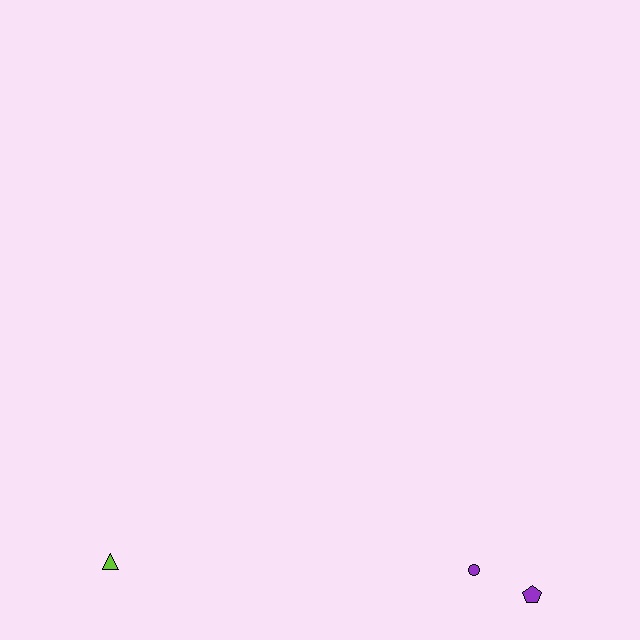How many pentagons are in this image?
There is 1 pentagon.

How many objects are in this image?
There are 3 objects.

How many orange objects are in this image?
There are no orange objects.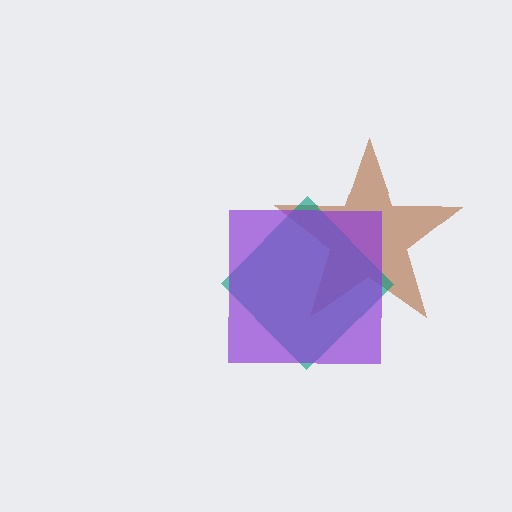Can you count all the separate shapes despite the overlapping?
Yes, there are 3 separate shapes.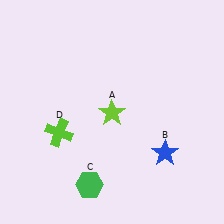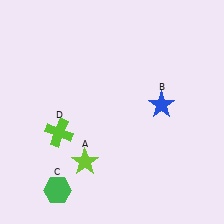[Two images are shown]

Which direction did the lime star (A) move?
The lime star (A) moved down.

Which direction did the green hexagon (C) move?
The green hexagon (C) moved left.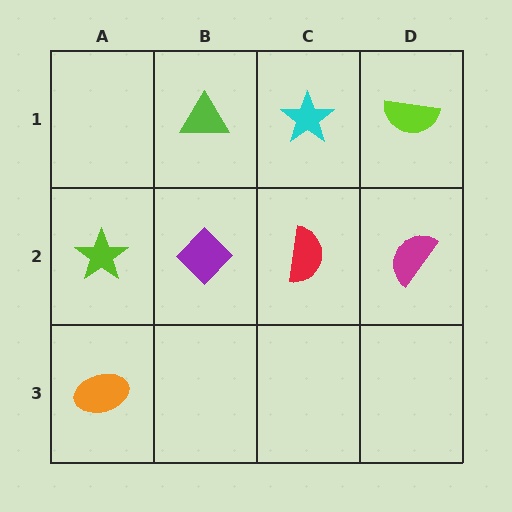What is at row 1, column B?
A lime triangle.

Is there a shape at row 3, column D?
No, that cell is empty.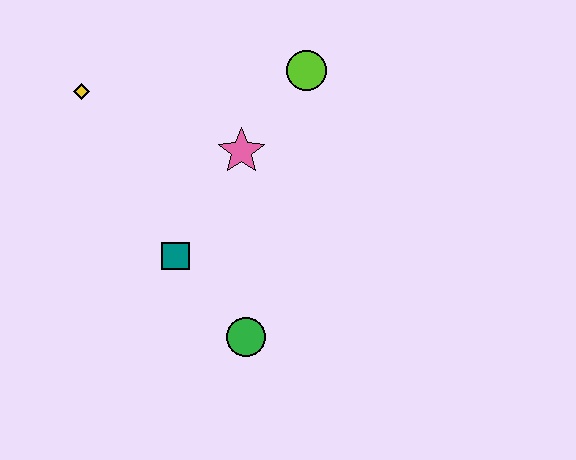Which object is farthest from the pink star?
The green circle is farthest from the pink star.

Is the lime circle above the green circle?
Yes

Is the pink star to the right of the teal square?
Yes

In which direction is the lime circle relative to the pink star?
The lime circle is above the pink star.